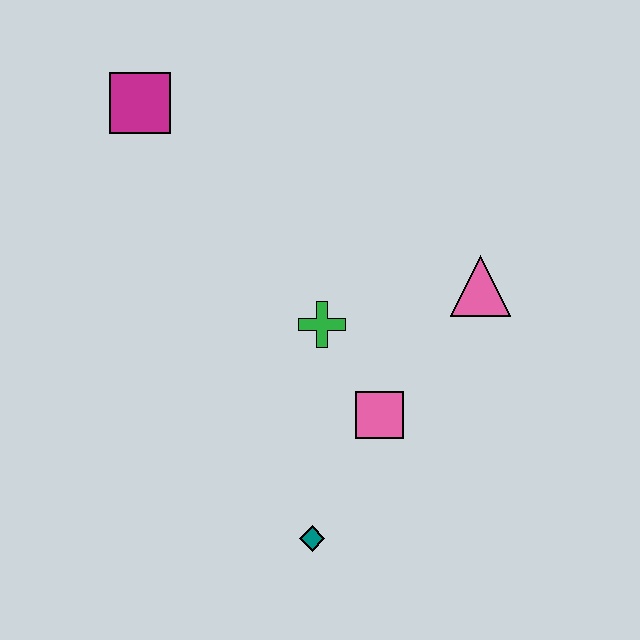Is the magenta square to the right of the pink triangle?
No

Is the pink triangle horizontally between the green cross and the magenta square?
No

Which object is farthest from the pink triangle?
The magenta square is farthest from the pink triangle.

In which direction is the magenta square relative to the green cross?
The magenta square is above the green cross.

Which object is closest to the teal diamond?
The pink square is closest to the teal diamond.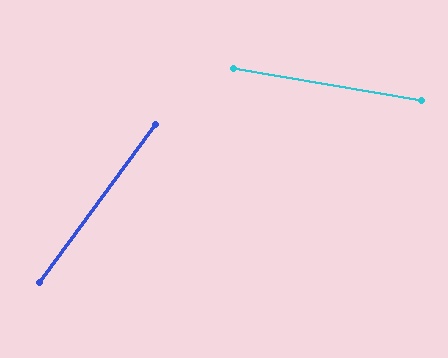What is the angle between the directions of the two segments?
Approximately 63 degrees.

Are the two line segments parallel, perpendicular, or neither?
Neither parallel nor perpendicular — they differ by about 63°.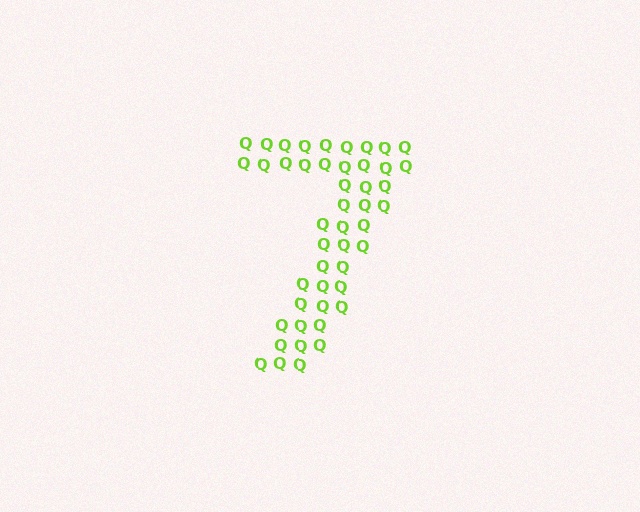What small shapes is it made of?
It is made of small letter Q's.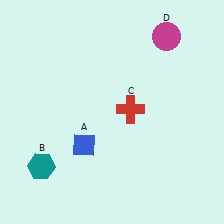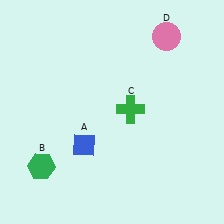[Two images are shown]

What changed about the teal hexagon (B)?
In Image 1, B is teal. In Image 2, it changed to green.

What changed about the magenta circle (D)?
In Image 1, D is magenta. In Image 2, it changed to pink.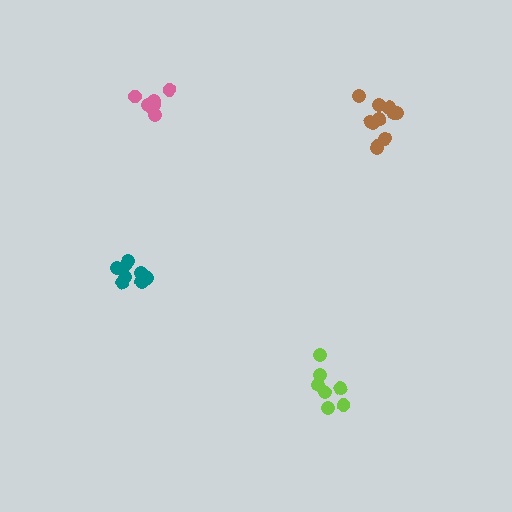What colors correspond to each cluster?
The clusters are colored: lime, brown, teal, pink.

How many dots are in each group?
Group 1: 7 dots, Group 2: 12 dots, Group 3: 9 dots, Group 4: 7 dots (35 total).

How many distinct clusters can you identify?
There are 4 distinct clusters.